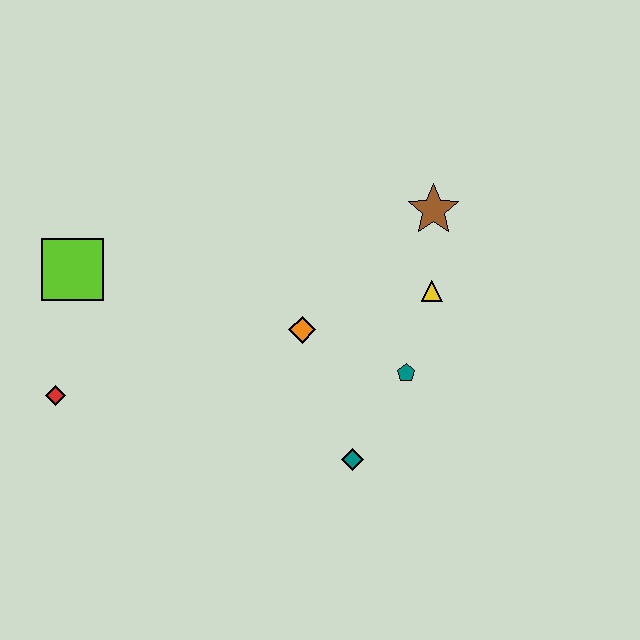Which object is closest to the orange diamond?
The teal pentagon is closest to the orange diamond.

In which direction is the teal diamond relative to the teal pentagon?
The teal diamond is below the teal pentagon.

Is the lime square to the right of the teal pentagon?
No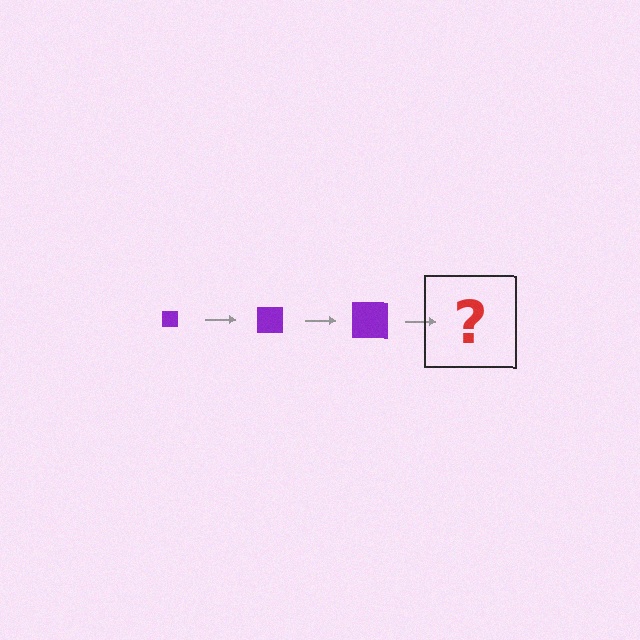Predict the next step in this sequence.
The next step is a purple square, larger than the previous one.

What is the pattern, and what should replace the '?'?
The pattern is that the square gets progressively larger each step. The '?' should be a purple square, larger than the previous one.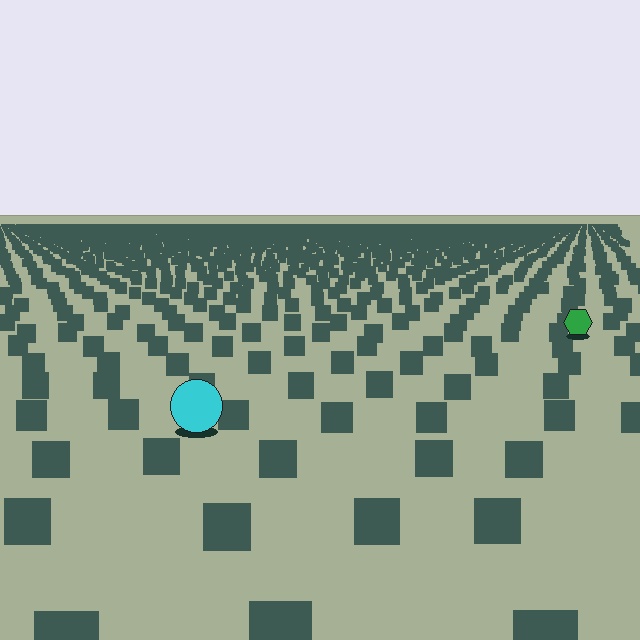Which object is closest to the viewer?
The cyan circle is closest. The texture marks near it are larger and more spread out.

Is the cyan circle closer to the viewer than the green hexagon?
Yes. The cyan circle is closer — you can tell from the texture gradient: the ground texture is coarser near it.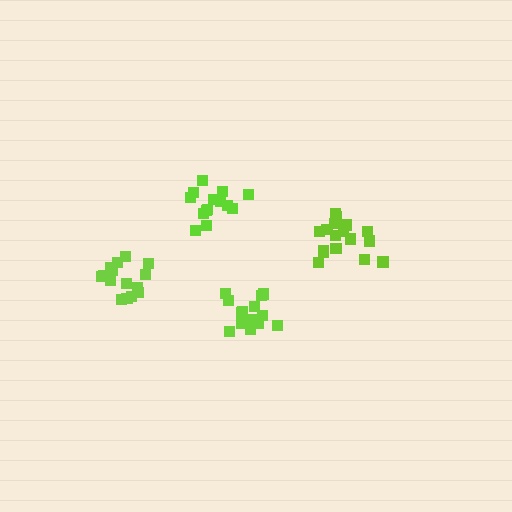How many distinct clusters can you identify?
There are 4 distinct clusters.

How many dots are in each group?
Group 1: 17 dots, Group 2: 14 dots, Group 3: 17 dots, Group 4: 15 dots (63 total).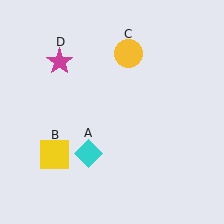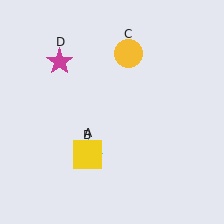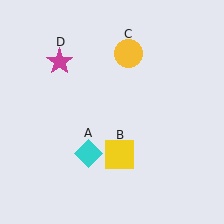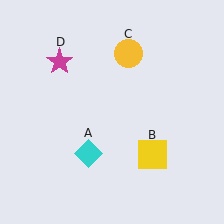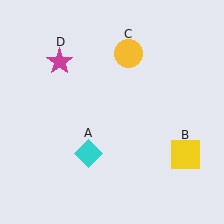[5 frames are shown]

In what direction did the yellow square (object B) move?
The yellow square (object B) moved right.